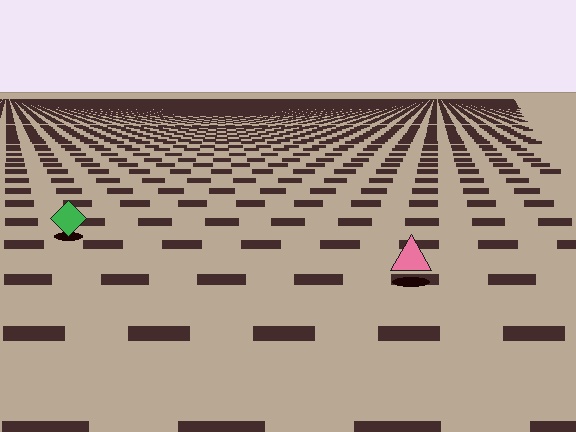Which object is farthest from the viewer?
The green diamond is farthest from the viewer. It appears smaller and the ground texture around it is denser.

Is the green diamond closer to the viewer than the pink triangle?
No. The pink triangle is closer — you can tell from the texture gradient: the ground texture is coarser near it.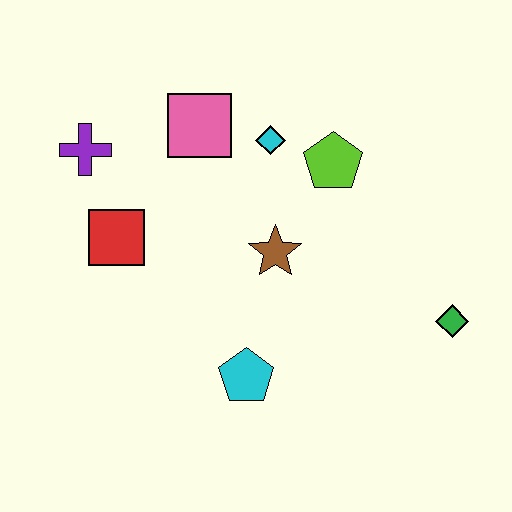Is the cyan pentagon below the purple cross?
Yes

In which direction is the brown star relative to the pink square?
The brown star is below the pink square.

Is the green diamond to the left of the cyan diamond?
No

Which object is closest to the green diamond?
The brown star is closest to the green diamond.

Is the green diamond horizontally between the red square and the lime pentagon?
No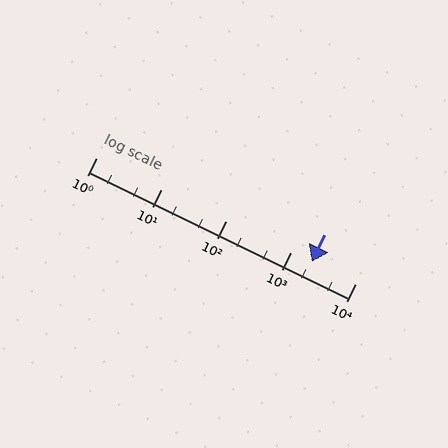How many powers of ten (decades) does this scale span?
The scale spans 4 decades, from 1 to 10000.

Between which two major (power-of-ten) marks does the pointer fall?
The pointer is between 1000 and 10000.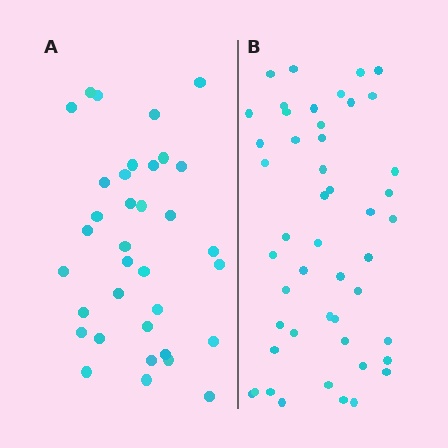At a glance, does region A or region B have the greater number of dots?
Region B (the right region) has more dots.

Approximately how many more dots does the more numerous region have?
Region B has approximately 15 more dots than region A.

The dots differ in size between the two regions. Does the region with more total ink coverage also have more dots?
No. Region A has more total ink coverage because its dots are larger, but region B actually contains more individual dots. Total area can be misleading — the number of items is what matters here.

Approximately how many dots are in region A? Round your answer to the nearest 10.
About 40 dots. (The exact count is 35, which rounds to 40.)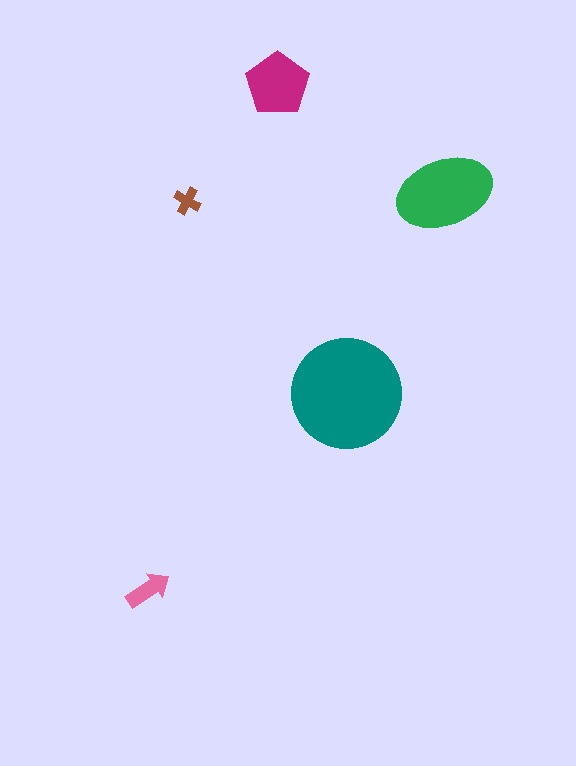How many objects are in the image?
There are 5 objects in the image.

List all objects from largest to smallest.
The teal circle, the green ellipse, the magenta pentagon, the pink arrow, the brown cross.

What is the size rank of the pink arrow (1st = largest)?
4th.